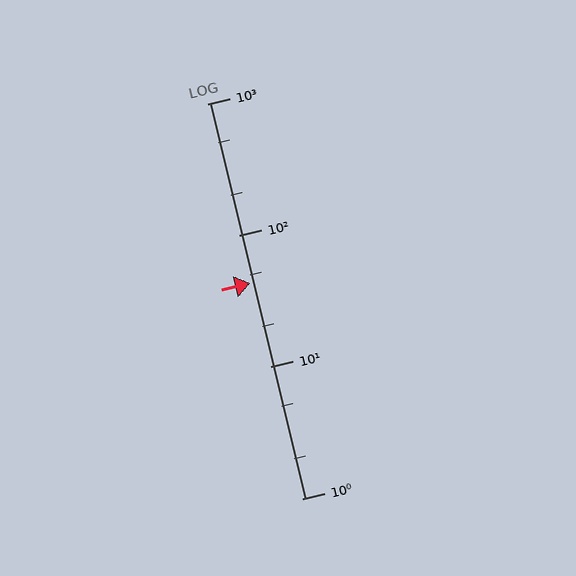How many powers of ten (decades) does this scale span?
The scale spans 3 decades, from 1 to 1000.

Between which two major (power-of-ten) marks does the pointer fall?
The pointer is between 10 and 100.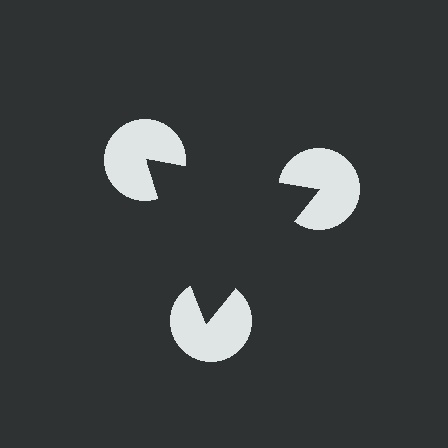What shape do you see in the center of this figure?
An illusory triangle — its edges are inferred from the aligned wedge cuts in the pac-man discs, not physically drawn.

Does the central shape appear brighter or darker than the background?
It typically appears slightly darker than the background, even though no actual brightness change is drawn.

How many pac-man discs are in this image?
There are 3 — one at each vertex of the illusory triangle.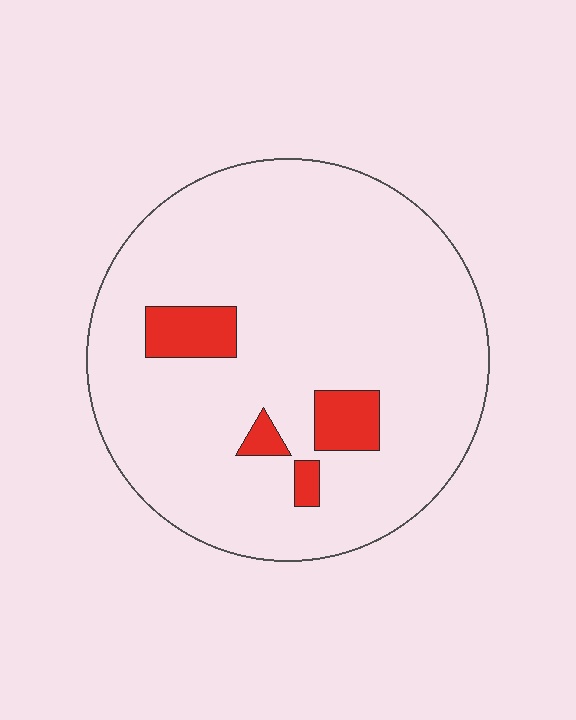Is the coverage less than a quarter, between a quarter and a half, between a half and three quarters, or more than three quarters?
Less than a quarter.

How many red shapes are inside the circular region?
4.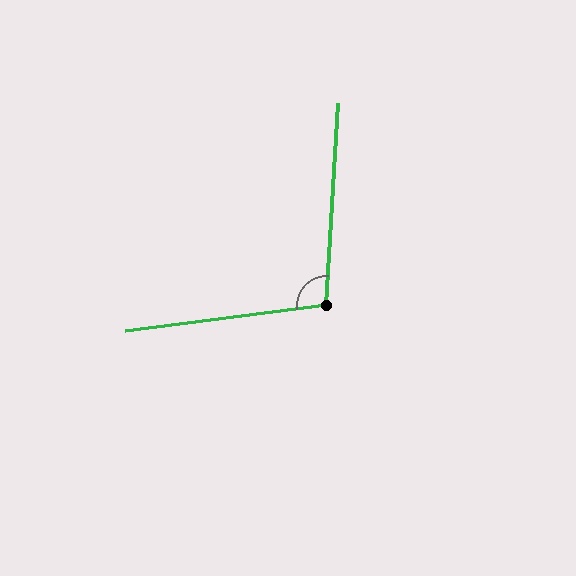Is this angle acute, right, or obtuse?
It is obtuse.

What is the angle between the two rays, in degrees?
Approximately 101 degrees.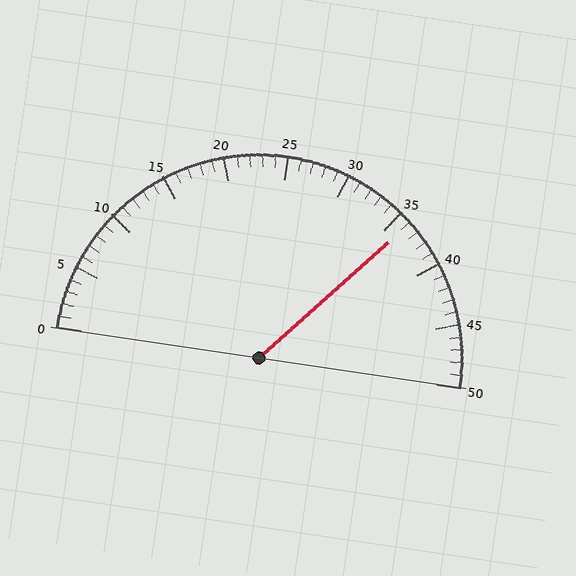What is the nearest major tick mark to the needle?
The nearest major tick mark is 35.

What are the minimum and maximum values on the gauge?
The gauge ranges from 0 to 50.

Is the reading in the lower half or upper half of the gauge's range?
The reading is in the upper half of the range (0 to 50).